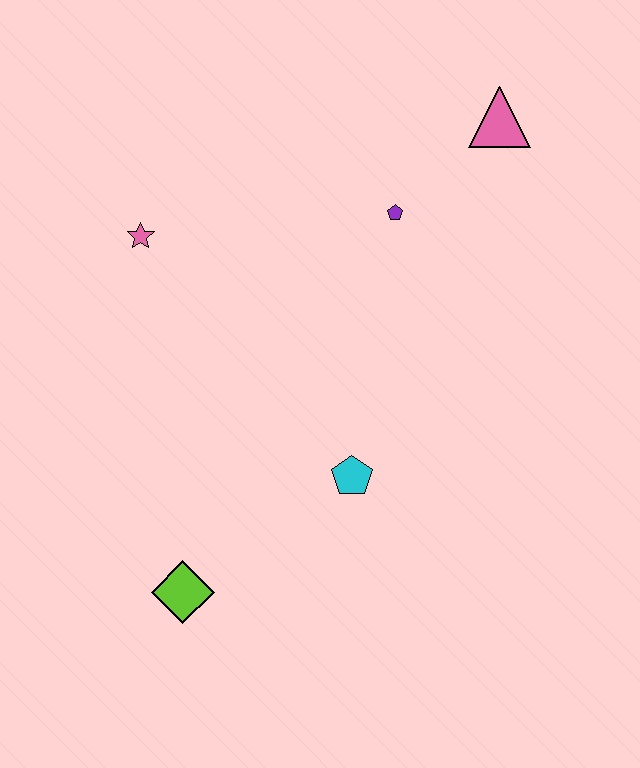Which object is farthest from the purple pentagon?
The lime diamond is farthest from the purple pentagon.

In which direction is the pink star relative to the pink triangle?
The pink star is to the left of the pink triangle.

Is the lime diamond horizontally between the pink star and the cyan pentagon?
Yes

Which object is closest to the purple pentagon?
The pink triangle is closest to the purple pentagon.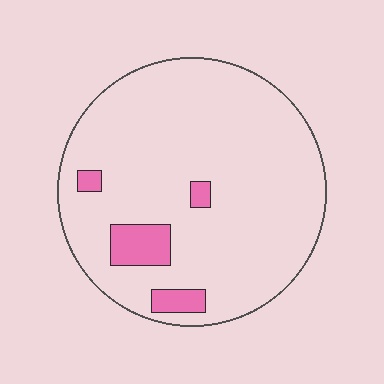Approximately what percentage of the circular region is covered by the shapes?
Approximately 10%.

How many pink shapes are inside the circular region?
4.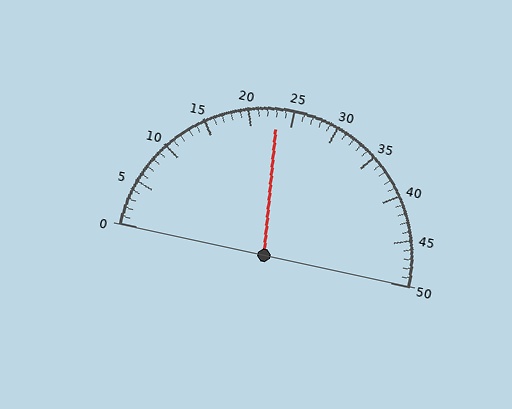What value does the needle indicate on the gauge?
The needle indicates approximately 23.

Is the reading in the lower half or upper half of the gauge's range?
The reading is in the lower half of the range (0 to 50).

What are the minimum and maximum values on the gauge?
The gauge ranges from 0 to 50.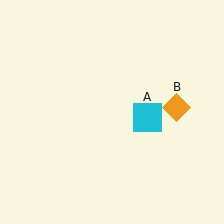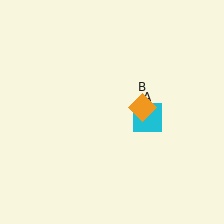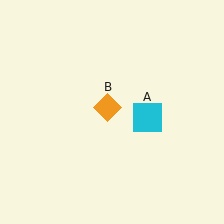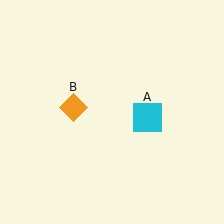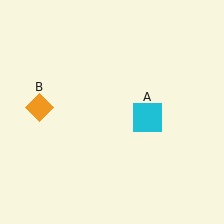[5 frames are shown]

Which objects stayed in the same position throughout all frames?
Cyan square (object A) remained stationary.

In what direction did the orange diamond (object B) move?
The orange diamond (object B) moved left.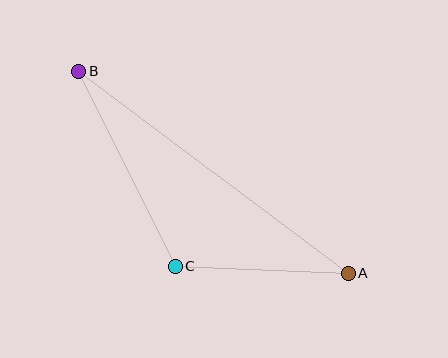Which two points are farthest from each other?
Points A and B are farthest from each other.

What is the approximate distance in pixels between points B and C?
The distance between B and C is approximately 217 pixels.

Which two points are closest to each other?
Points A and C are closest to each other.